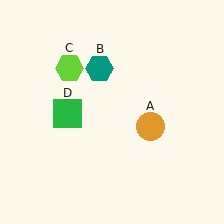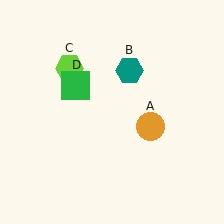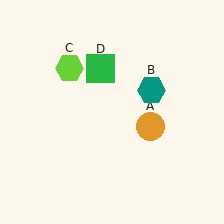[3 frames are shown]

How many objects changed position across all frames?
2 objects changed position: teal hexagon (object B), green square (object D).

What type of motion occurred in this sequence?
The teal hexagon (object B), green square (object D) rotated clockwise around the center of the scene.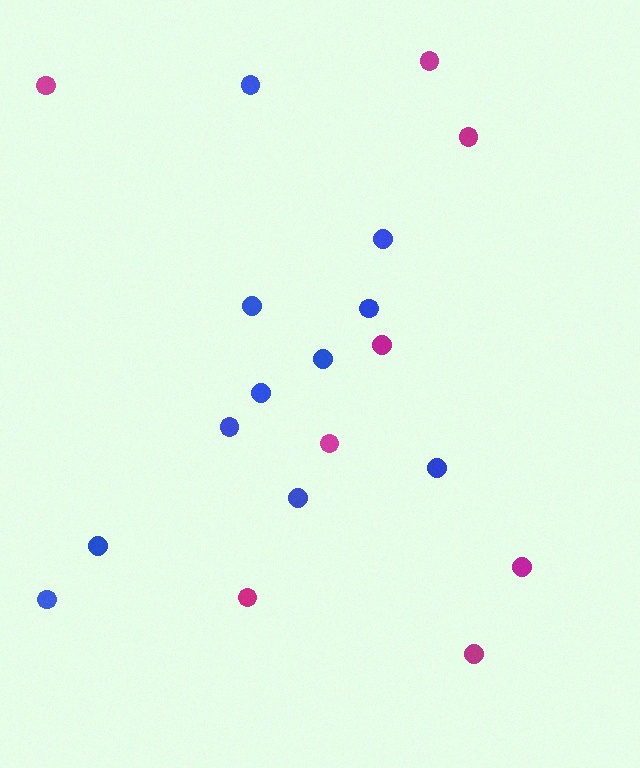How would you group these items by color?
There are 2 groups: one group of magenta circles (8) and one group of blue circles (11).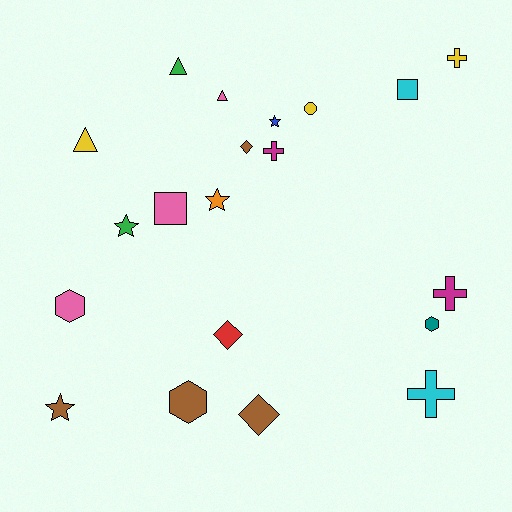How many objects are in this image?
There are 20 objects.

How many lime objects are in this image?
There are no lime objects.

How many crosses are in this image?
There are 4 crosses.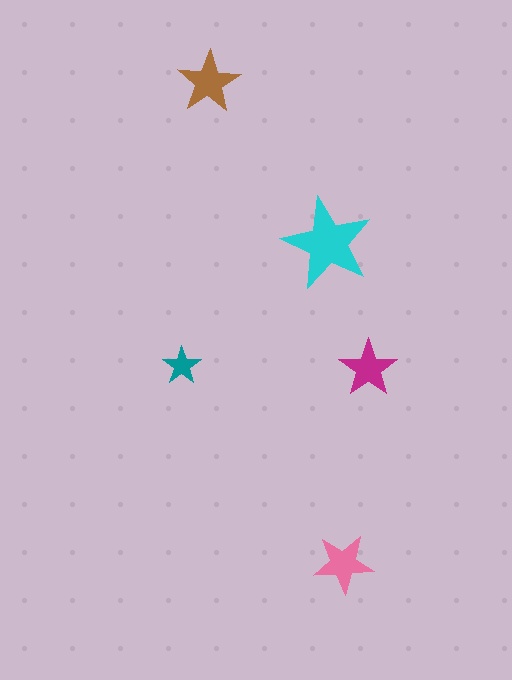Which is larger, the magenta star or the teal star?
The magenta one.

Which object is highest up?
The brown star is topmost.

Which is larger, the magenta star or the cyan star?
The cyan one.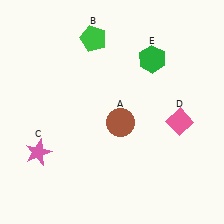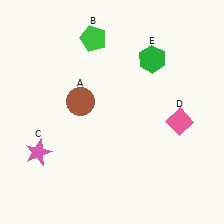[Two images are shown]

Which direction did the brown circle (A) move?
The brown circle (A) moved left.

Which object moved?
The brown circle (A) moved left.